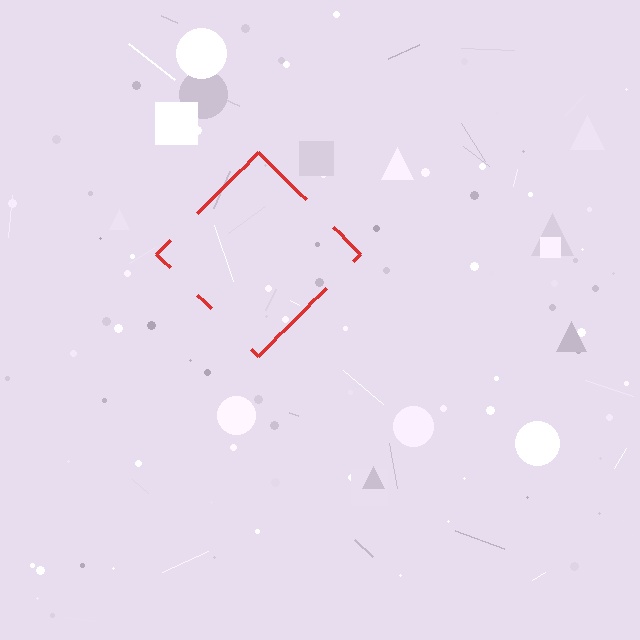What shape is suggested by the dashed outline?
The dashed outline suggests a diamond.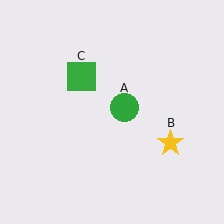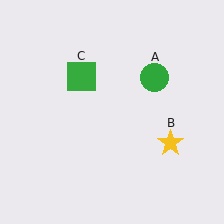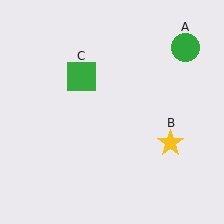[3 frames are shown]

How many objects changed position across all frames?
1 object changed position: green circle (object A).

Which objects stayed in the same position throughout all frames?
Yellow star (object B) and green square (object C) remained stationary.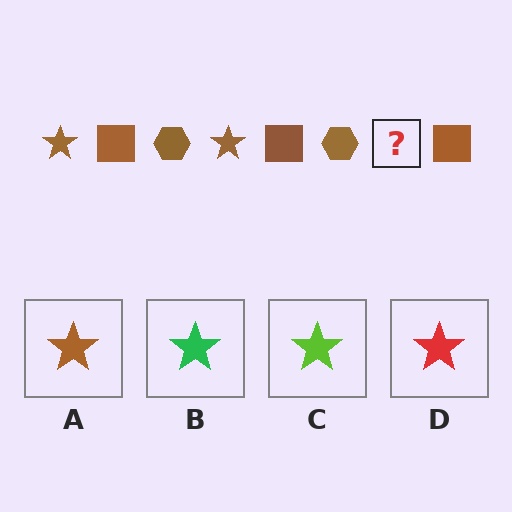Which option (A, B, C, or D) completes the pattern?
A.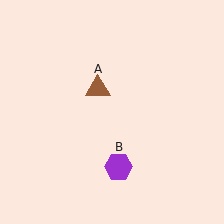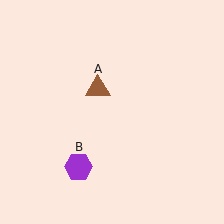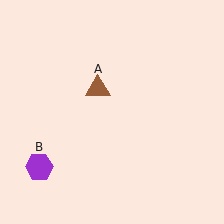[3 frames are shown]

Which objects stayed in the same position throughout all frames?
Brown triangle (object A) remained stationary.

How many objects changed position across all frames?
1 object changed position: purple hexagon (object B).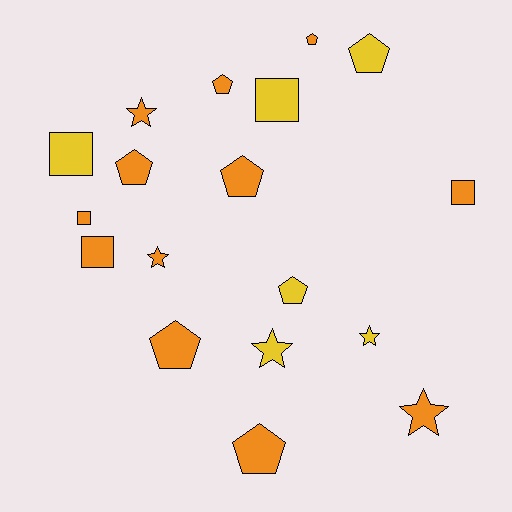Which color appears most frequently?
Orange, with 12 objects.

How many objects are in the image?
There are 18 objects.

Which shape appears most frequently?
Pentagon, with 8 objects.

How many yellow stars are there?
There are 2 yellow stars.